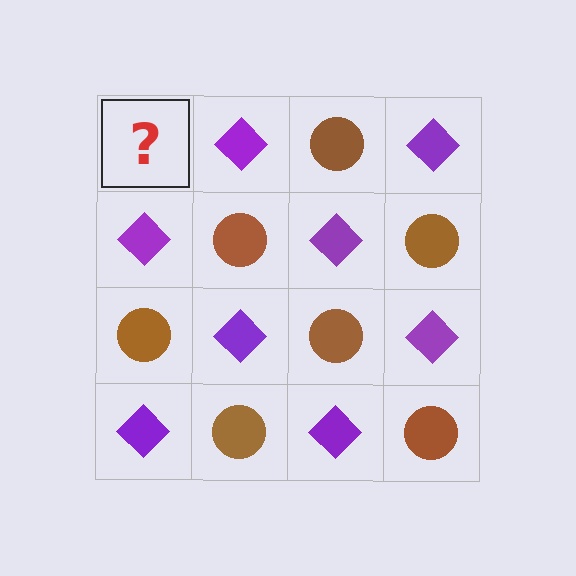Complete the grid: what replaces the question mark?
The question mark should be replaced with a brown circle.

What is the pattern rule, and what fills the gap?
The rule is that it alternates brown circle and purple diamond in a checkerboard pattern. The gap should be filled with a brown circle.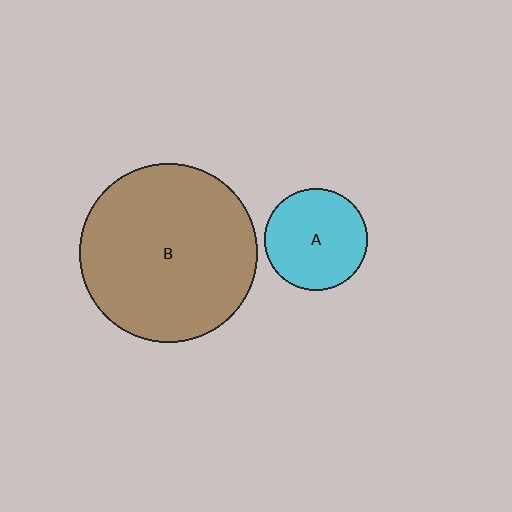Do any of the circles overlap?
No, none of the circles overlap.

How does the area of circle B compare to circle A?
Approximately 3.0 times.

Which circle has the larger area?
Circle B (brown).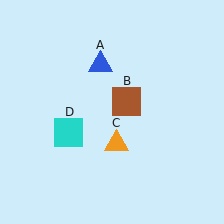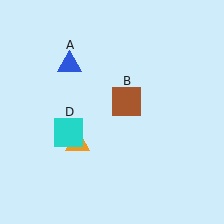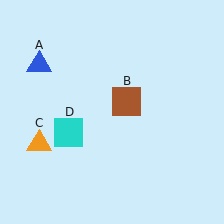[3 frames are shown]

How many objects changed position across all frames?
2 objects changed position: blue triangle (object A), orange triangle (object C).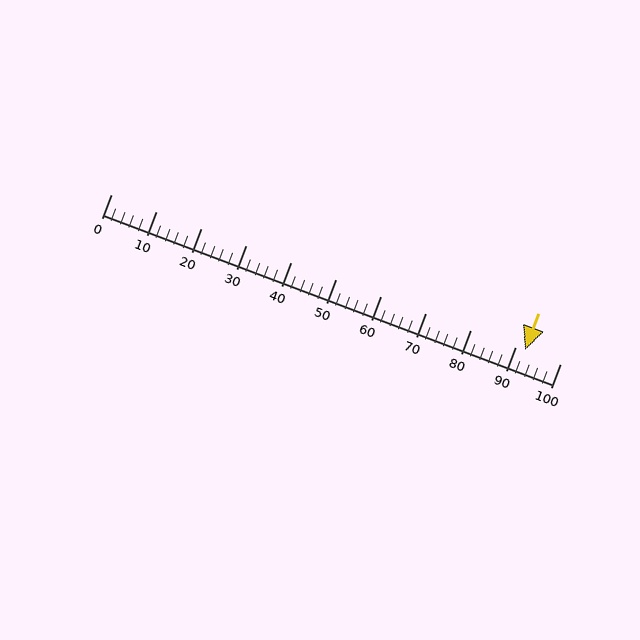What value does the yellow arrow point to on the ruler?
The yellow arrow points to approximately 92.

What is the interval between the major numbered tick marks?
The major tick marks are spaced 10 units apart.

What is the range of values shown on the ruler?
The ruler shows values from 0 to 100.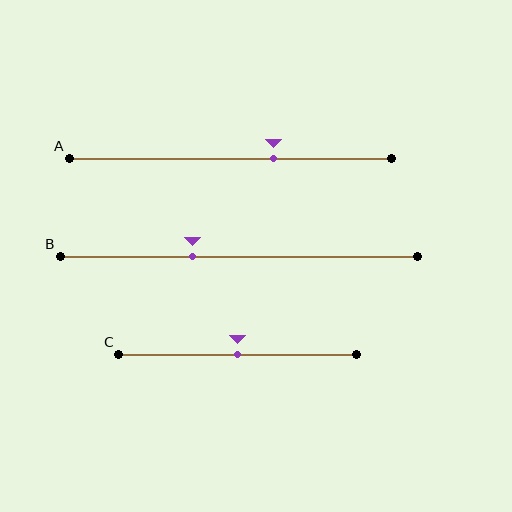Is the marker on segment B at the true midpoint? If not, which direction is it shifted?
No, the marker on segment B is shifted to the left by about 13% of the segment length.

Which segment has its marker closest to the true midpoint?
Segment C has its marker closest to the true midpoint.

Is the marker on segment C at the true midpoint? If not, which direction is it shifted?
Yes, the marker on segment C is at the true midpoint.